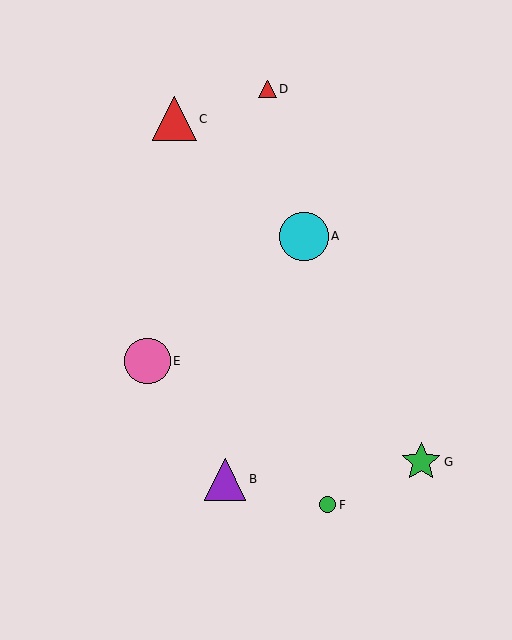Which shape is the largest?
The cyan circle (labeled A) is the largest.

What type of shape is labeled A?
Shape A is a cyan circle.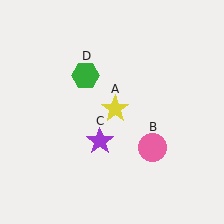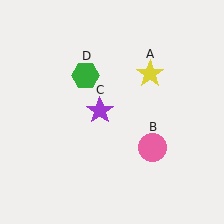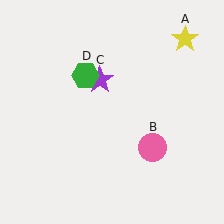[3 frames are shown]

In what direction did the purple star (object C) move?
The purple star (object C) moved up.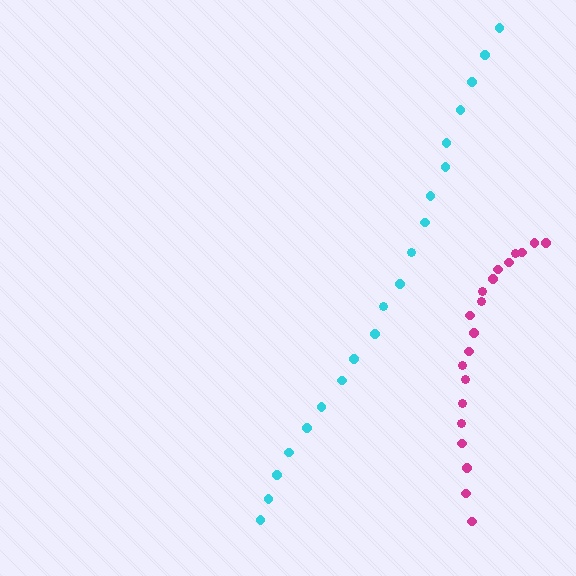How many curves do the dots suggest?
There are 2 distinct paths.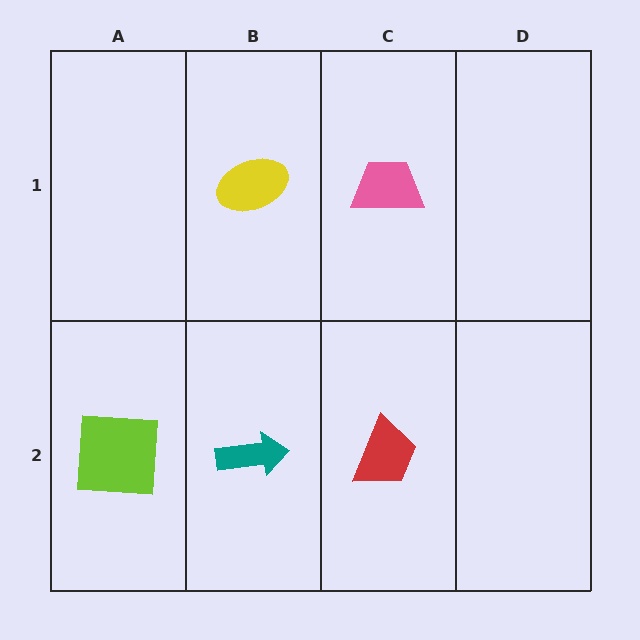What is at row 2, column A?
A lime square.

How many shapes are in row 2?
3 shapes.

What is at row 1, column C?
A pink trapezoid.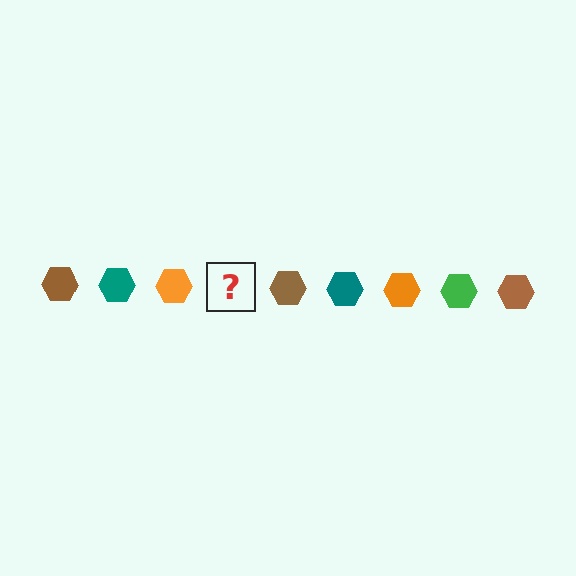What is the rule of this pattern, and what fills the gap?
The rule is that the pattern cycles through brown, teal, orange, green hexagons. The gap should be filled with a green hexagon.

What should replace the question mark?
The question mark should be replaced with a green hexagon.